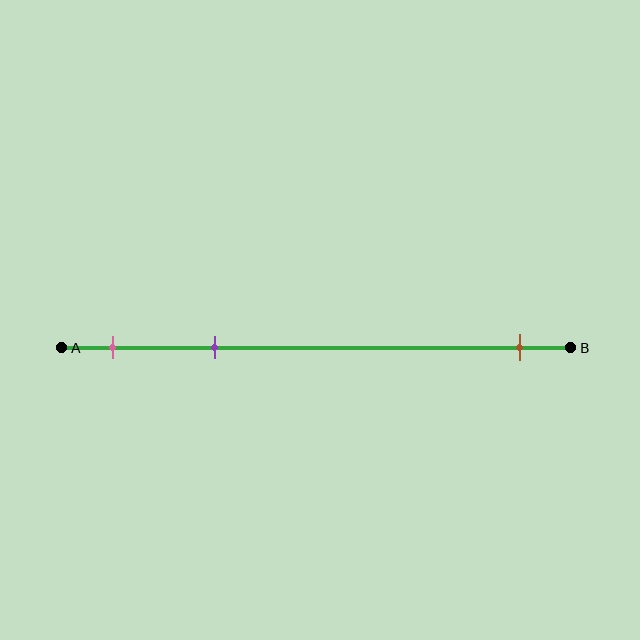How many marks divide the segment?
There are 3 marks dividing the segment.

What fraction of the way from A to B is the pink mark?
The pink mark is approximately 10% (0.1) of the way from A to B.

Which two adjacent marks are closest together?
The pink and purple marks are the closest adjacent pair.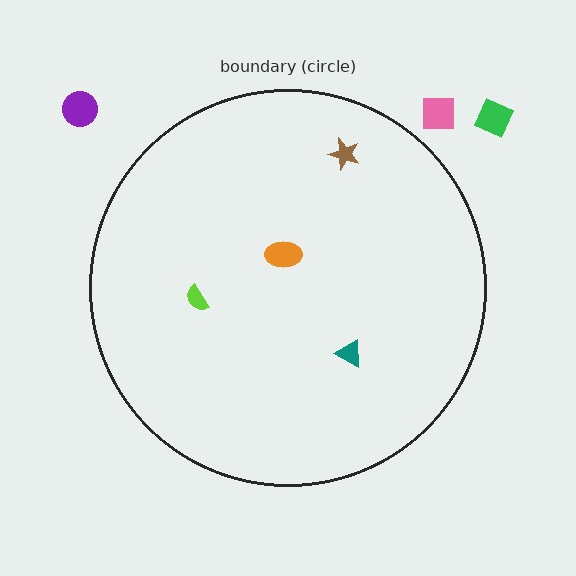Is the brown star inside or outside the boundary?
Inside.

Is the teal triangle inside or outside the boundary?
Inside.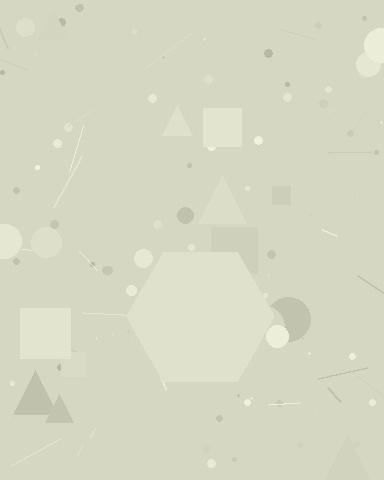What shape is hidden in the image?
A hexagon is hidden in the image.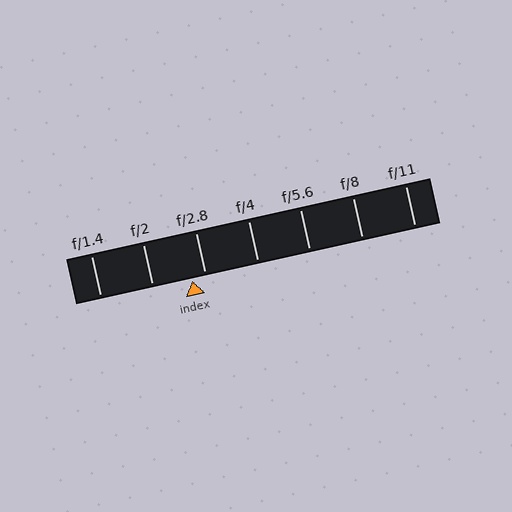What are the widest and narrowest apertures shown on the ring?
The widest aperture shown is f/1.4 and the narrowest is f/11.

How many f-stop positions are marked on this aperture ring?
There are 7 f-stop positions marked.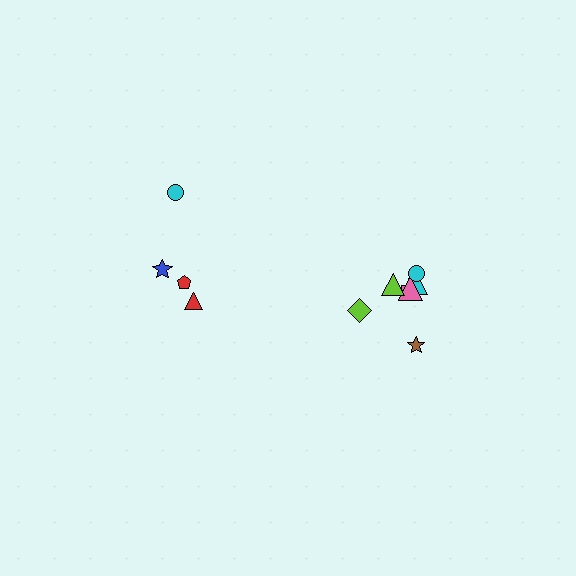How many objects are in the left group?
There are 4 objects.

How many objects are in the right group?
There are 7 objects.